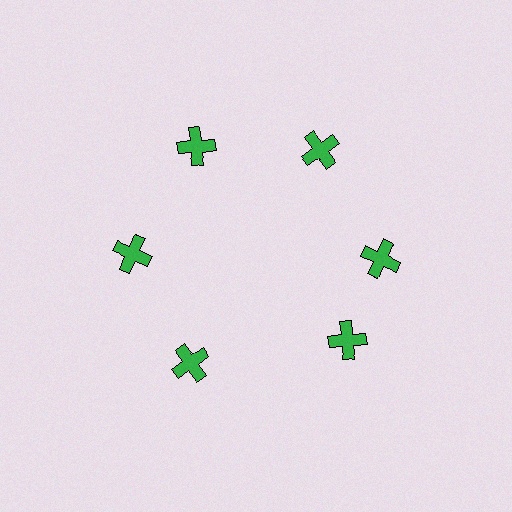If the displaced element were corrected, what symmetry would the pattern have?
It would have 6-fold rotational symmetry — the pattern would map onto itself every 60 degrees.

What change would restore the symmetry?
The symmetry would be restored by rotating it back into even spacing with its neighbors so that all 6 crosses sit at equal angles and equal distance from the center.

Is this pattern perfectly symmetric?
No. The 6 green crosses are arranged in a ring, but one element near the 5 o'clock position is rotated out of alignment along the ring, breaking the 6-fold rotational symmetry.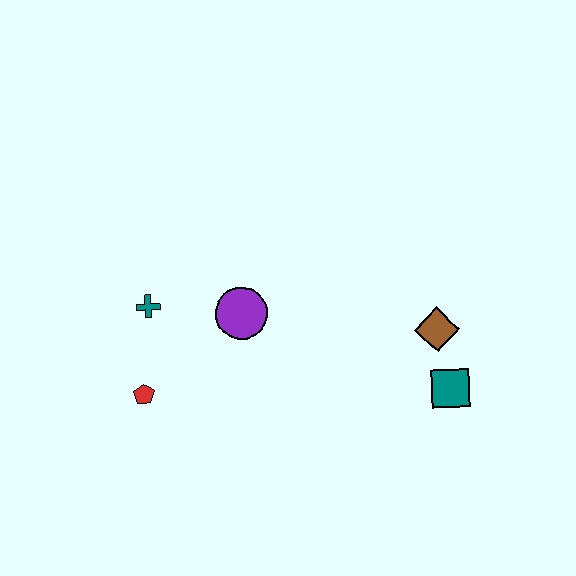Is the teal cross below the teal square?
No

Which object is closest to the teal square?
The brown diamond is closest to the teal square.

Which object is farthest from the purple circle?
The teal square is farthest from the purple circle.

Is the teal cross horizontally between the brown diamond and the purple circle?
No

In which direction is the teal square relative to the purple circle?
The teal square is to the right of the purple circle.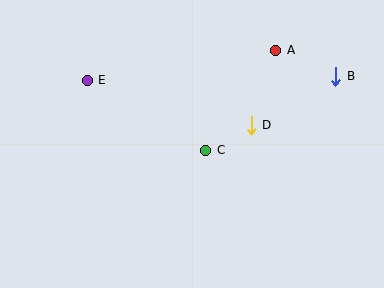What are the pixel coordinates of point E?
Point E is at (87, 80).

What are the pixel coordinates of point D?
Point D is at (251, 125).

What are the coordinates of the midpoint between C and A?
The midpoint between C and A is at (241, 100).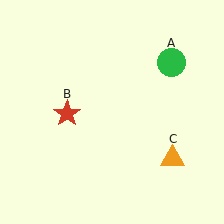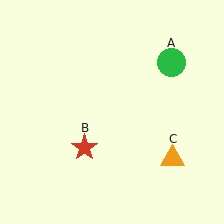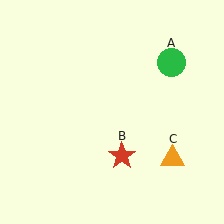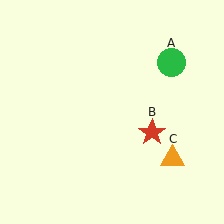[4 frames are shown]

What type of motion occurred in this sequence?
The red star (object B) rotated counterclockwise around the center of the scene.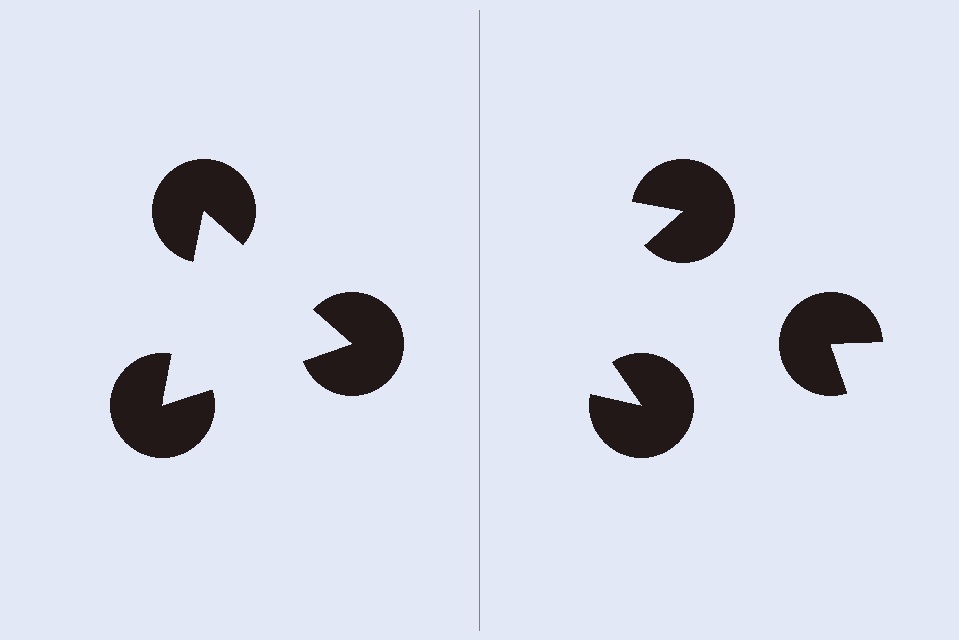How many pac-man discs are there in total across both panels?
6 — 3 on each side.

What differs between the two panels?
The pac-man discs are positioned identically on both sides; only the wedge orientations differ. On the left they align to a triangle; on the right they are misaligned.